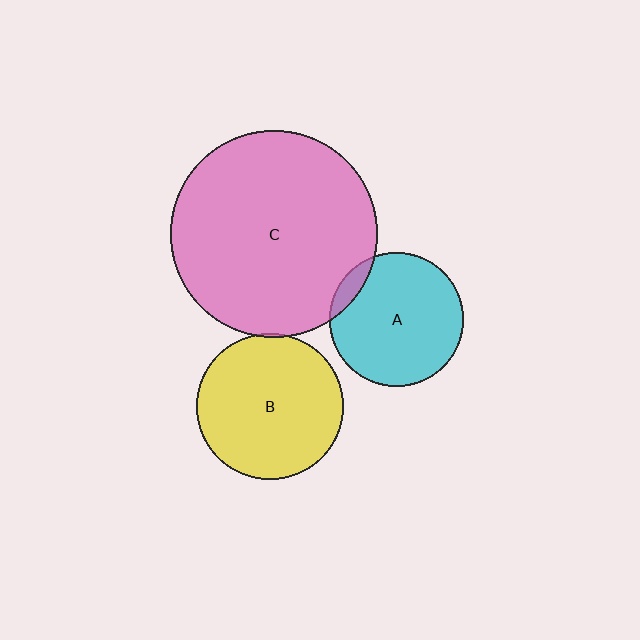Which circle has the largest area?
Circle C (pink).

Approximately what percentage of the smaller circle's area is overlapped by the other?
Approximately 10%.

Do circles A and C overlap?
Yes.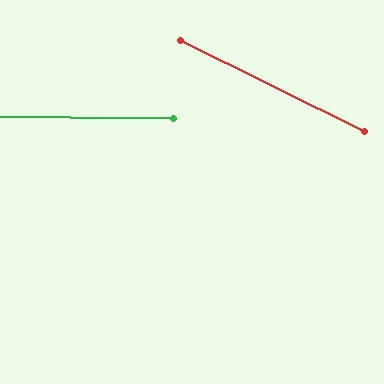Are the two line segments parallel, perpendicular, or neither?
Neither parallel nor perpendicular — they differ by about 26°.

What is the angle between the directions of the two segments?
Approximately 26 degrees.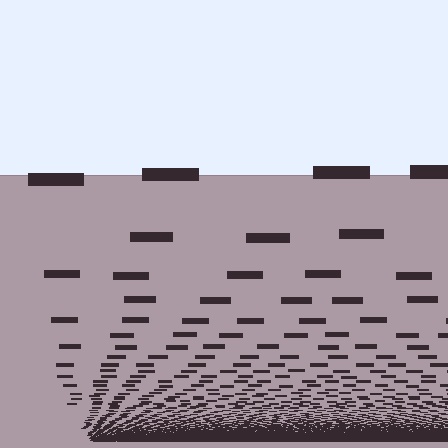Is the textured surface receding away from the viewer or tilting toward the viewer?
The surface appears to tilt toward the viewer. Texture elements get larger and sparser toward the top.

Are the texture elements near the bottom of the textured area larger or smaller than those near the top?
Smaller. The gradient is inverted — elements near the bottom are smaller and denser.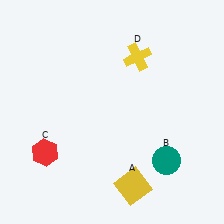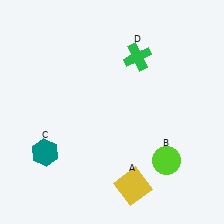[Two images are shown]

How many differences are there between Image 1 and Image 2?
There are 3 differences between the two images.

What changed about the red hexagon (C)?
In Image 1, C is red. In Image 2, it changed to teal.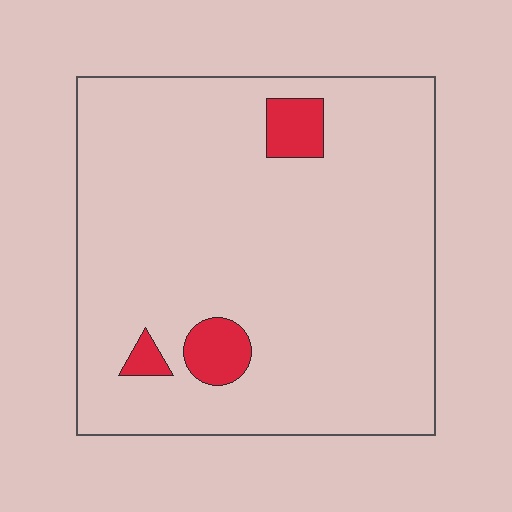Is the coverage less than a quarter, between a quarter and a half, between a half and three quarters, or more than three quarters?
Less than a quarter.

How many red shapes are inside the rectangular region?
3.